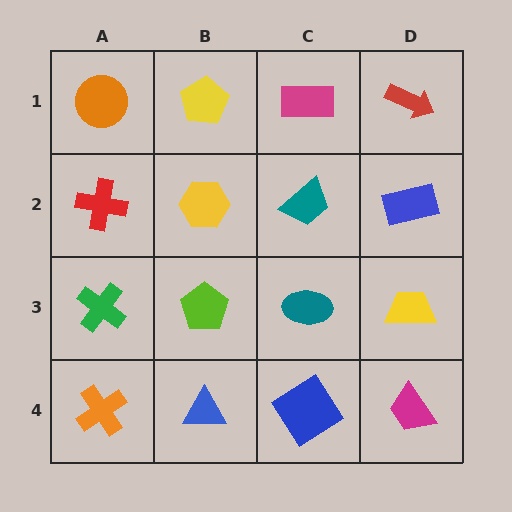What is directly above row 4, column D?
A yellow trapezoid.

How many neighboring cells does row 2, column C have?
4.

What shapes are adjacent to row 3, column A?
A red cross (row 2, column A), an orange cross (row 4, column A), a lime pentagon (row 3, column B).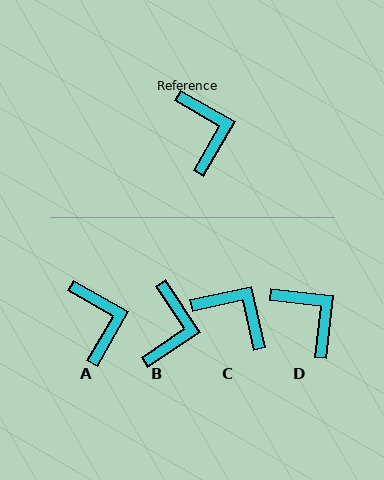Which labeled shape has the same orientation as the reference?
A.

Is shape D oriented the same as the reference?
No, it is off by about 24 degrees.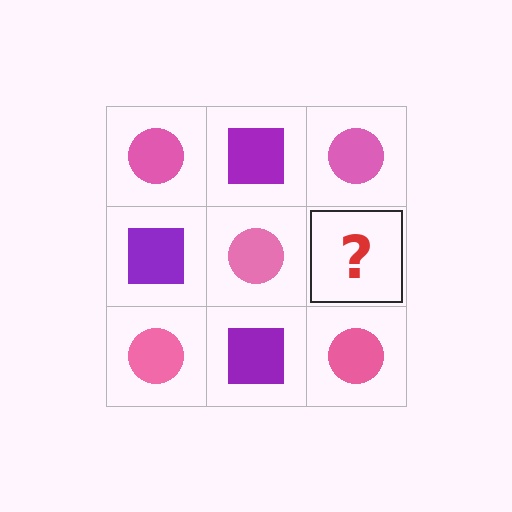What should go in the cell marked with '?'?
The missing cell should contain a purple square.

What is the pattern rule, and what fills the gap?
The rule is that it alternates pink circle and purple square in a checkerboard pattern. The gap should be filled with a purple square.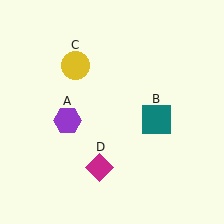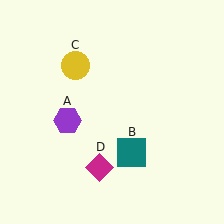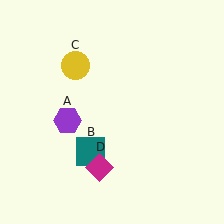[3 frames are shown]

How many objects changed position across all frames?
1 object changed position: teal square (object B).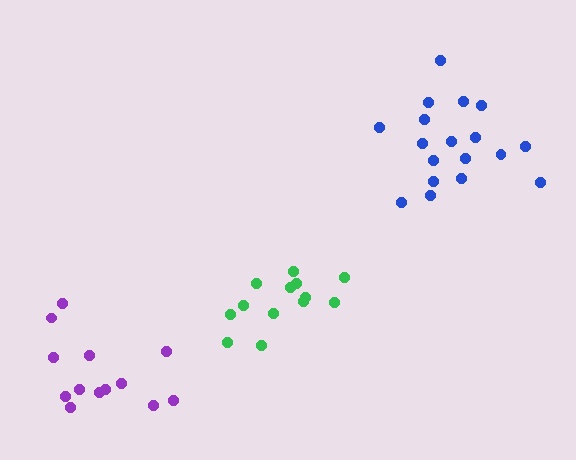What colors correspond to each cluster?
The clusters are colored: purple, green, blue.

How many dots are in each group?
Group 1: 13 dots, Group 2: 13 dots, Group 3: 18 dots (44 total).